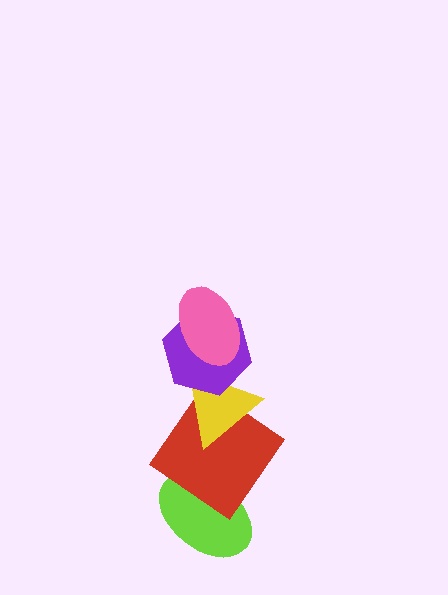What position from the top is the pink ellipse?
The pink ellipse is 1st from the top.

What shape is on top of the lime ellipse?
The red diamond is on top of the lime ellipse.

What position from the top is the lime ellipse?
The lime ellipse is 5th from the top.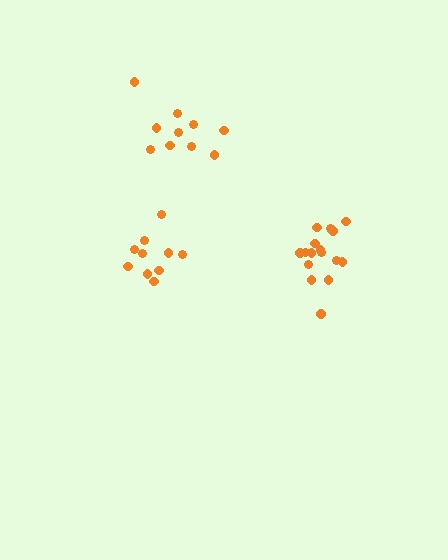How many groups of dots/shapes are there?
There are 3 groups.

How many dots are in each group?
Group 1: 10 dots, Group 2: 16 dots, Group 3: 10 dots (36 total).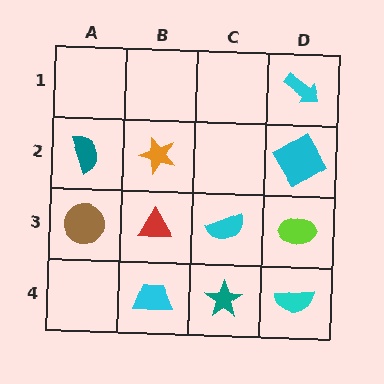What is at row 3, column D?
A lime ellipse.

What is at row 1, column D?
A cyan arrow.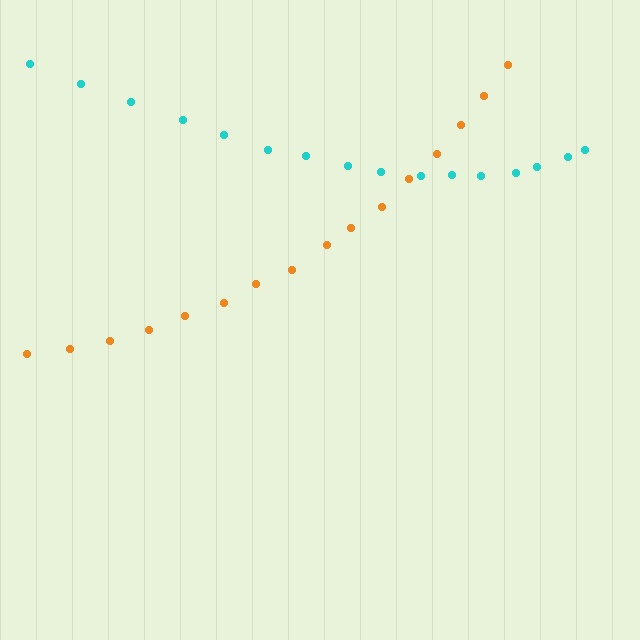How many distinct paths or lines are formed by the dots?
There are 2 distinct paths.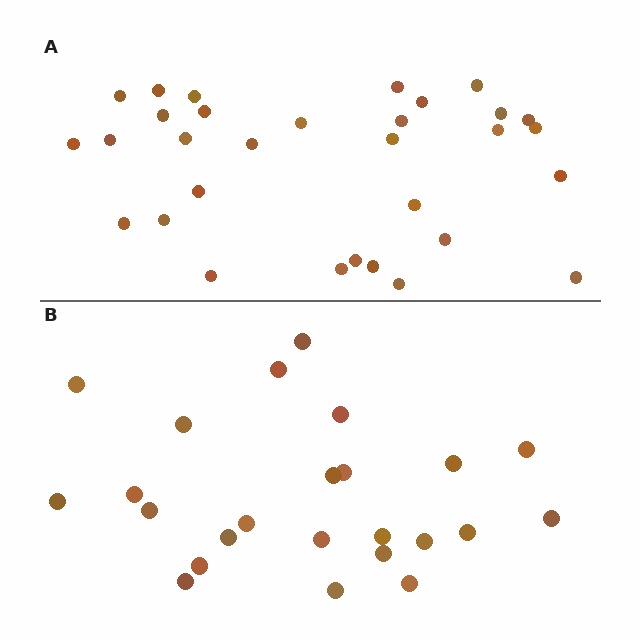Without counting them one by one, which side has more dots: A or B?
Region A (the top region) has more dots.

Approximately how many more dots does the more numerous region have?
Region A has roughly 8 or so more dots than region B.